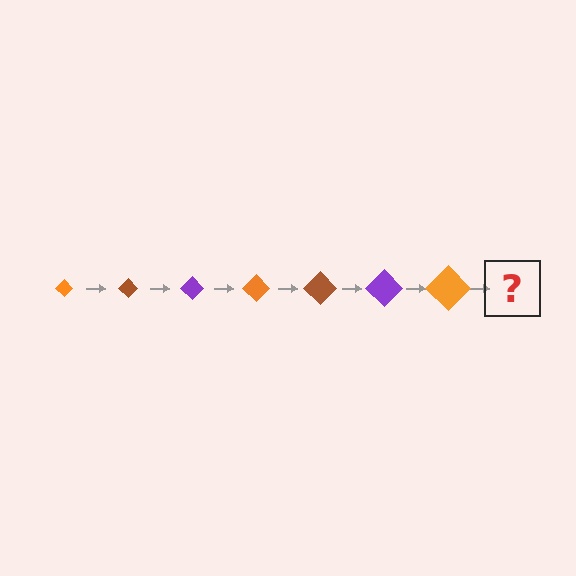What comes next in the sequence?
The next element should be a brown diamond, larger than the previous one.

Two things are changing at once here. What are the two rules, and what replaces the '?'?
The two rules are that the diamond grows larger each step and the color cycles through orange, brown, and purple. The '?' should be a brown diamond, larger than the previous one.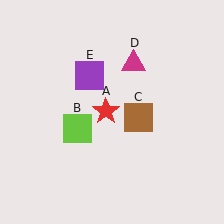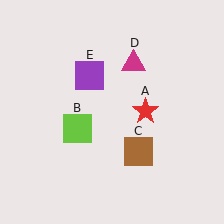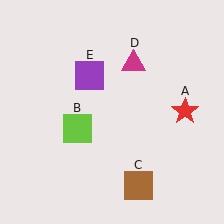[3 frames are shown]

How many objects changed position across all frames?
2 objects changed position: red star (object A), brown square (object C).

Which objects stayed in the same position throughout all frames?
Lime square (object B) and magenta triangle (object D) and purple square (object E) remained stationary.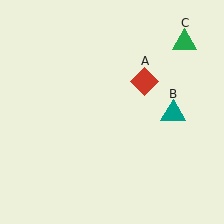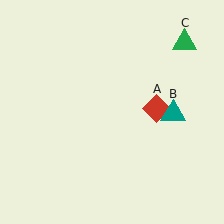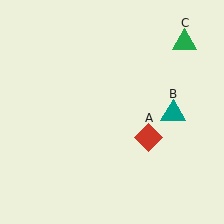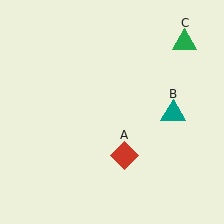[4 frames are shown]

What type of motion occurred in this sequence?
The red diamond (object A) rotated clockwise around the center of the scene.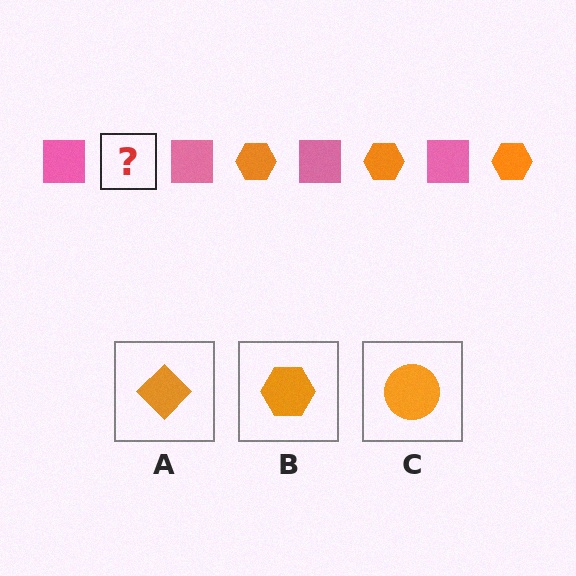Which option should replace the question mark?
Option B.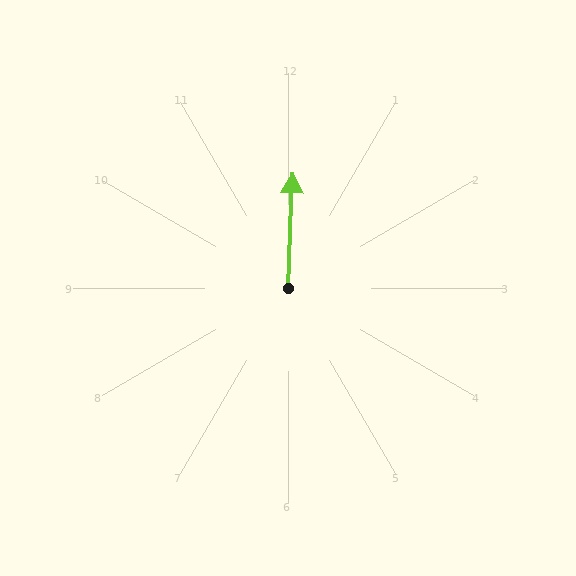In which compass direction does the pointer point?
North.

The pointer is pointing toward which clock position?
Roughly 12 o'clock.